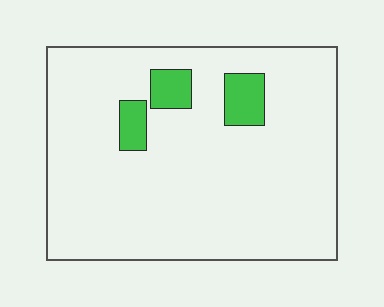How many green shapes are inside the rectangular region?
3.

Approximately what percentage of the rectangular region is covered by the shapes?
Approximately 10%.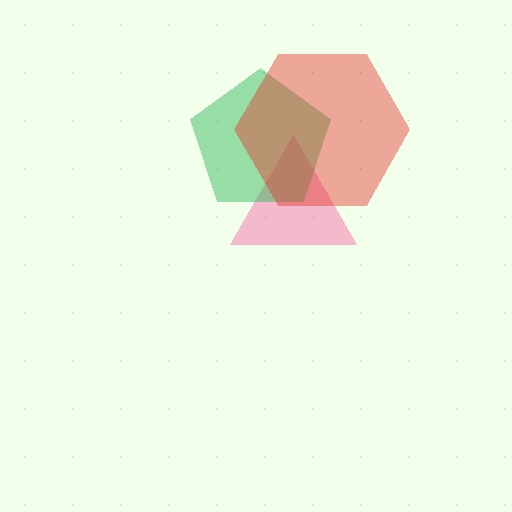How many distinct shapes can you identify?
There are 3 distinct shapes: a pink triangle, a green pentagon, a red hexagon.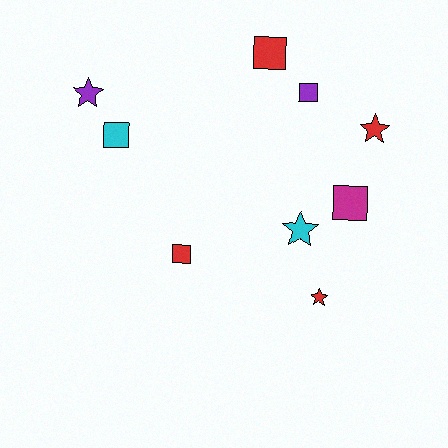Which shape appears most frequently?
Square, with 5 objects.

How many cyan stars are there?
There is 1 cyan star.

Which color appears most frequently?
Red, with 4 objects.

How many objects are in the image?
There are 9 objects.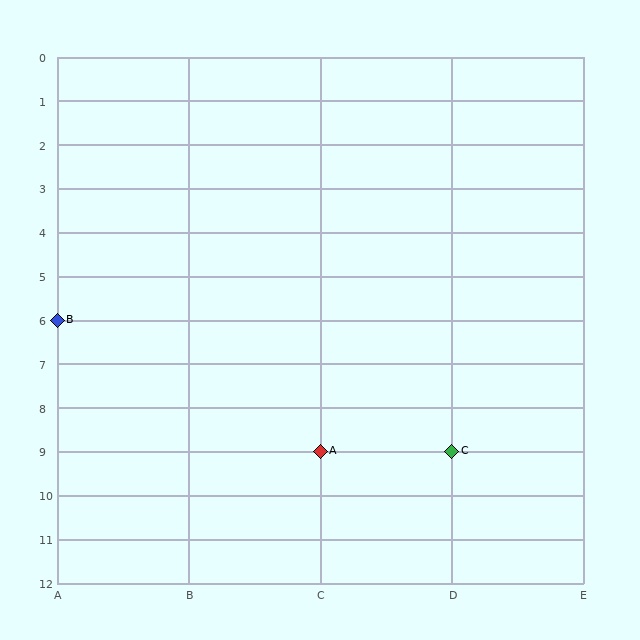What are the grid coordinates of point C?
Point C is at grid coordinates (D, 9).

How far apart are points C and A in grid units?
Points C and A are 1 column apart.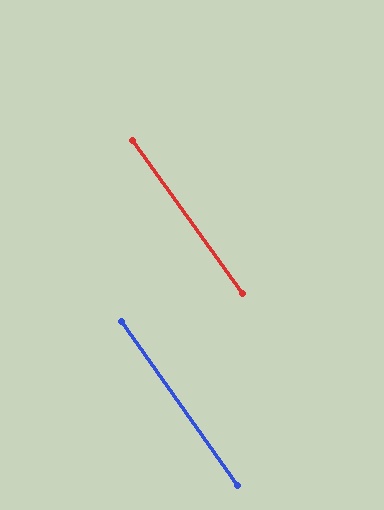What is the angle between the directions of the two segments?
Approximately 0 degrees.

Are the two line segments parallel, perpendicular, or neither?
Parallel — their directions differ by only 0.3°.